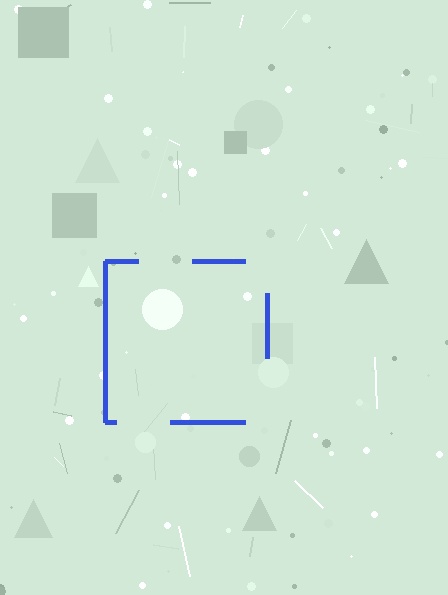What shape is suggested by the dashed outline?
The dashed outline suggests a square.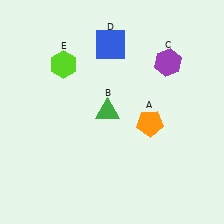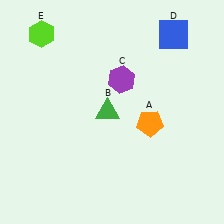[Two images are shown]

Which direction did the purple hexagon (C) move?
The purple hexagon (C) moved left.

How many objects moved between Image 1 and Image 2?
3 objects moved between the two images.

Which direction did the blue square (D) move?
The blue square (D) moved right.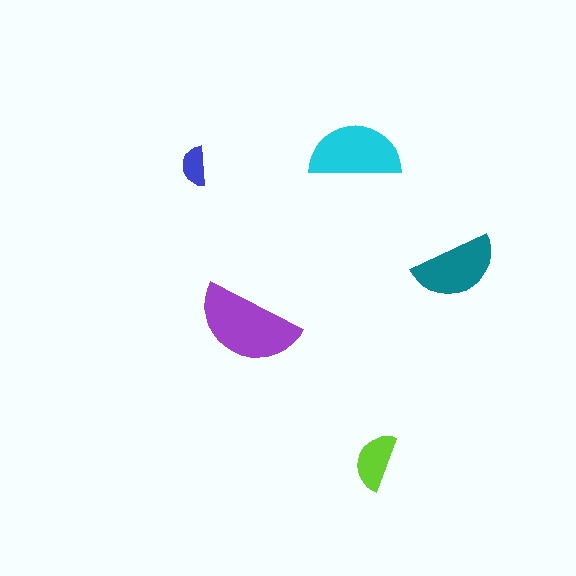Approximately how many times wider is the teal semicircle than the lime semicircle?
About 1.5 times wider.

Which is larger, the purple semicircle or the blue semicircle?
The purple one.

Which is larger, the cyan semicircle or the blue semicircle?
The cyan one.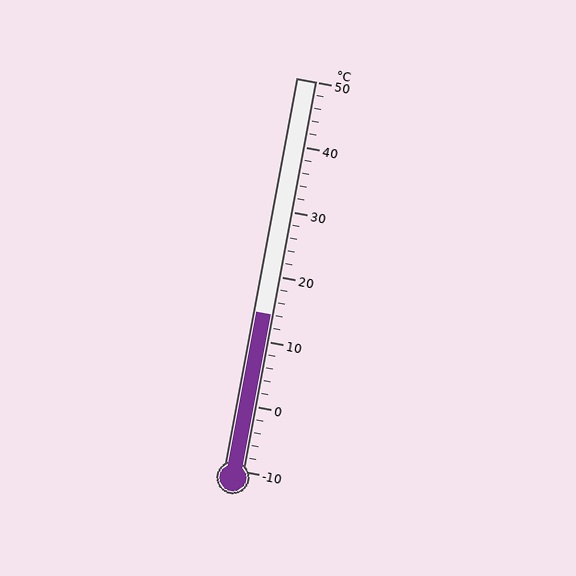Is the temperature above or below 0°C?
The temperature is above 0°C.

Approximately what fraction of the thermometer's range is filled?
The thermometer is filled to approximately 40% of its range.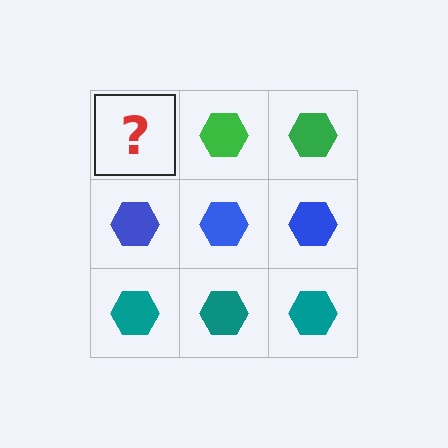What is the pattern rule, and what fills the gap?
The rule is that each row has a consistent color. The gap should be filled with a green hexagon.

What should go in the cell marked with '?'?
The missing cell should contain a green hexagon.